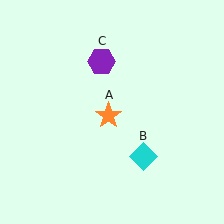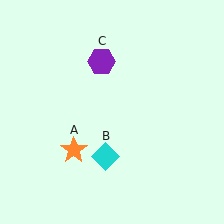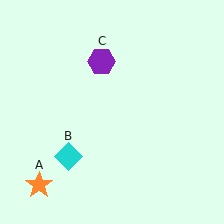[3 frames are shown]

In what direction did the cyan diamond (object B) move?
The cyan diamond (object B) moved left.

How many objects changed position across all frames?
2 objects changed position: orange star (object A), cyan diamond (object B).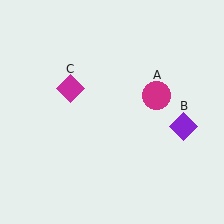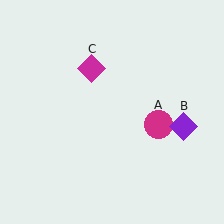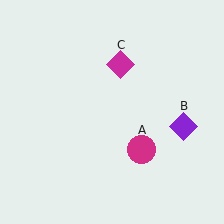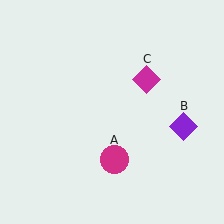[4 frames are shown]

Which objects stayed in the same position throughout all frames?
Purple diamond (object B) remained stationary.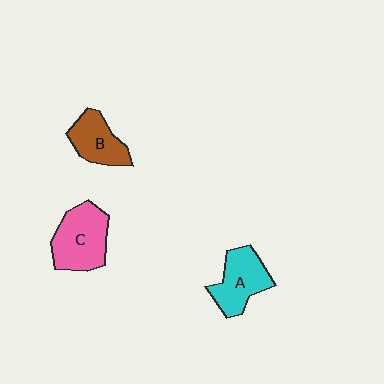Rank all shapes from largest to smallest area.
From largest to smallest: C (pink), A (cyan), B (brown).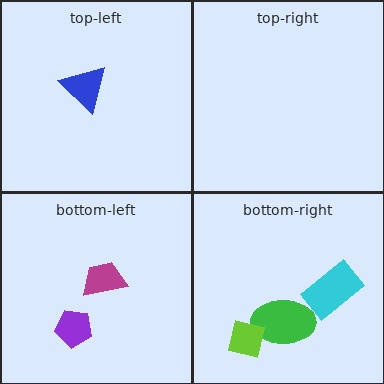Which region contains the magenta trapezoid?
The bottom-left region.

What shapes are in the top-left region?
The blue triangle.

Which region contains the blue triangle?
The top-left region.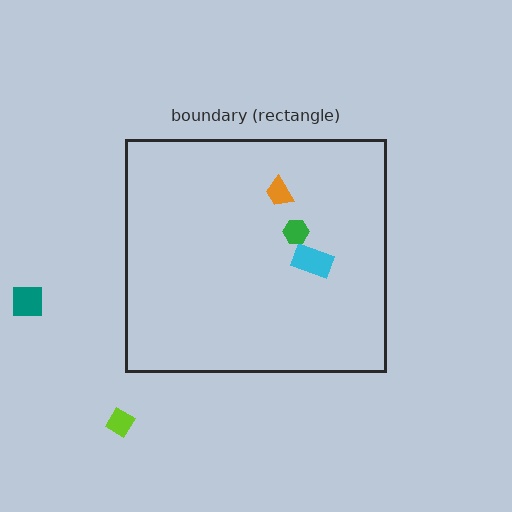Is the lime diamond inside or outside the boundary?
Outside.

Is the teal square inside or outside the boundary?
Outside.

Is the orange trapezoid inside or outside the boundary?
Inside.